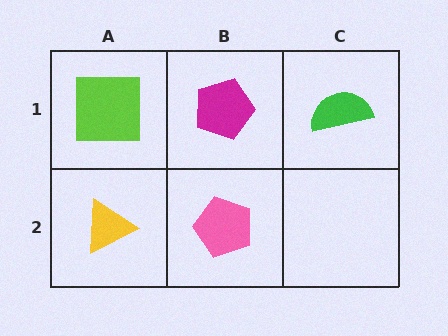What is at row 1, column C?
A green semicircle.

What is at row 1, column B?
A magenta pentagon.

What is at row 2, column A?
A yellow triangle.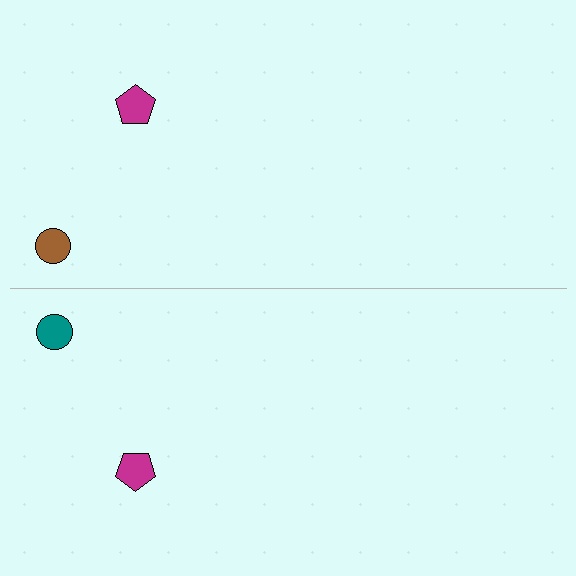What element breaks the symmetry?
The teal circle on the bottom side breaks the symmetry — its mirror counterpart is brown.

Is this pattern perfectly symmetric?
No, the pattern is not perfectly symmetric. The teal circle on the bottom side breaks the symmetry — its mirror counterpart is brown.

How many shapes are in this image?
There are 4 shapes in this image.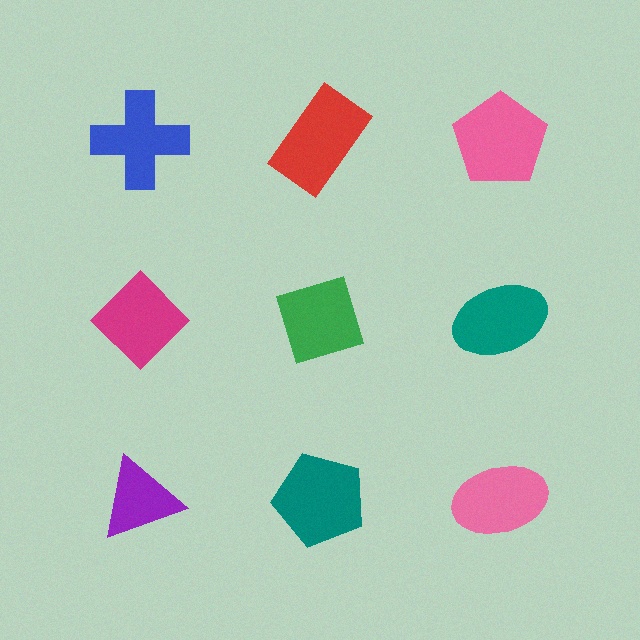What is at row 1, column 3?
A pink pentagon.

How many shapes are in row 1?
3 shapes.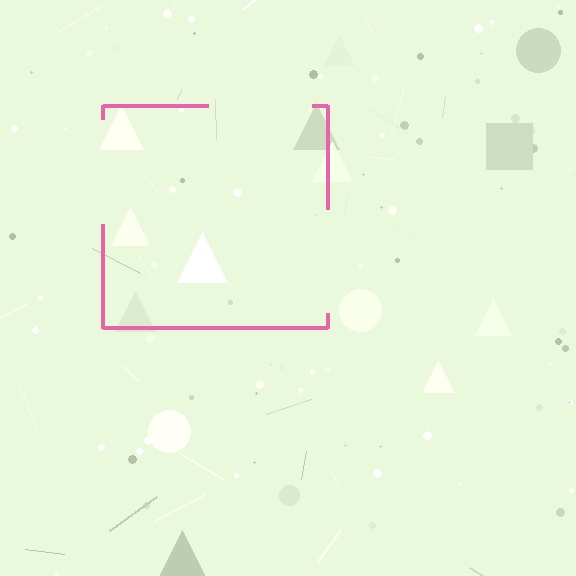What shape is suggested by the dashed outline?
The dashed outline suggests a square.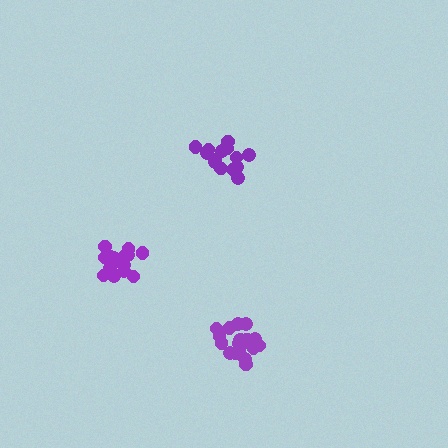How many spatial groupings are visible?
There are 3 spatial groupings.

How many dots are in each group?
Group 1: 14 dots, Group 2: 16 dots, Group 3: 19 dots (49 total).